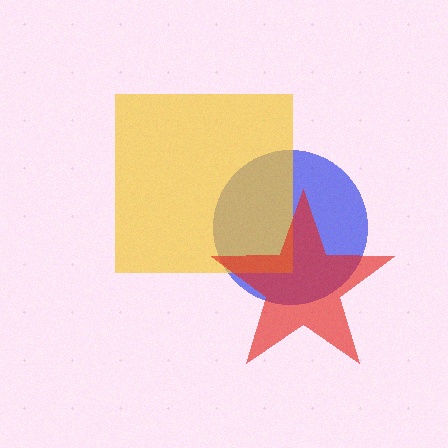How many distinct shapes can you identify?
There are 3 distinct shapes: a blue circle, a yellow square, a red star.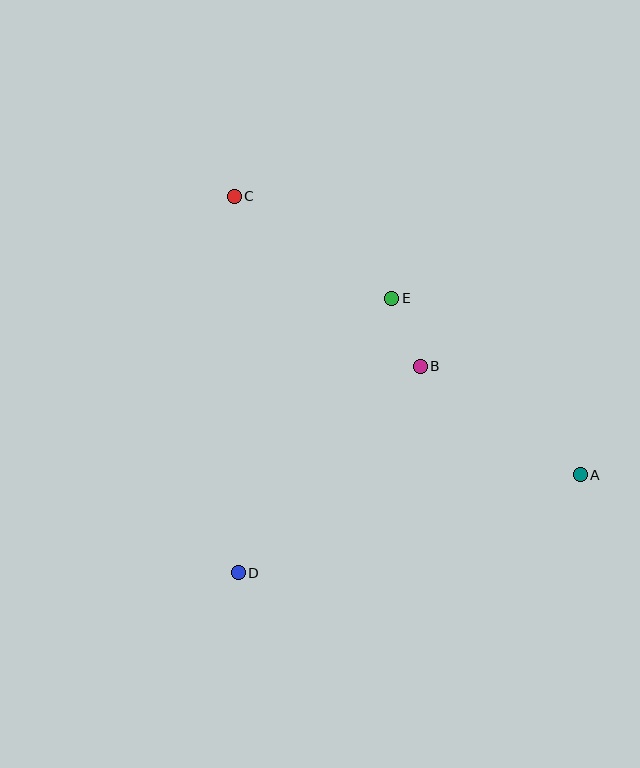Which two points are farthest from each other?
Points A and C are farthest from each other.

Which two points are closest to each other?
Points B and E are closest to each other.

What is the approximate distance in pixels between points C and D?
The distance between C and D is approximately 377 pixels.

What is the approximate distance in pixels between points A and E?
The distance between A and E is approximately 258 pixels.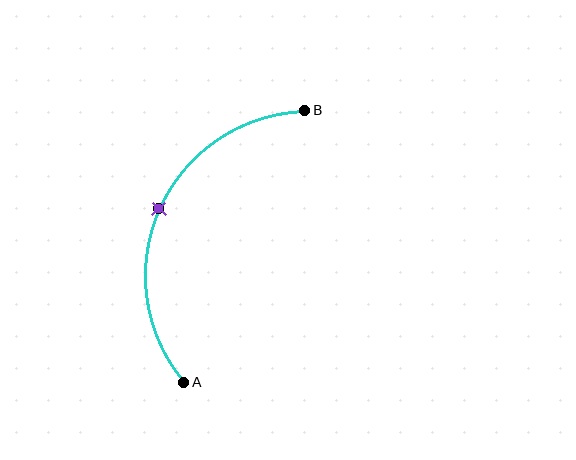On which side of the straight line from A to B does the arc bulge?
The arc bulges to the left of the straight line connecting A and B.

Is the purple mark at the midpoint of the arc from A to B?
Yes. The purple mark lies on the arc at equal arc-length from both A and B — it is the arc midpoint.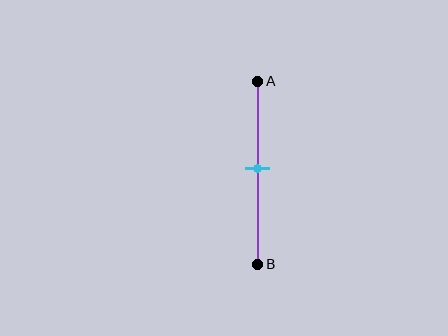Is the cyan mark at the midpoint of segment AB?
Yes, the mark is approximately at the midpoint.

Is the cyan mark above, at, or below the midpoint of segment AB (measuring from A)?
The cyan mark is approximately at the midpoint of segment AB.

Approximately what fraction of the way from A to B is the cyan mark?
The cyan mark is approximately 50% of the way from A to B.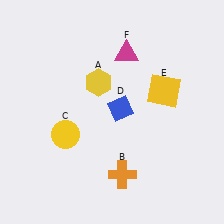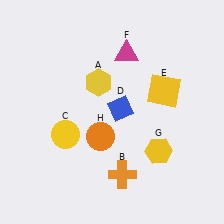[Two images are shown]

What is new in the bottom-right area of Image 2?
A yellow hexagon (G) was added in the bottom-right area of Image 2.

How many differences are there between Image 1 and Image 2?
There are 2 differences between the two images.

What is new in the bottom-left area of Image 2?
An orange circle (H) was added in the bottom-left area of Image 2.